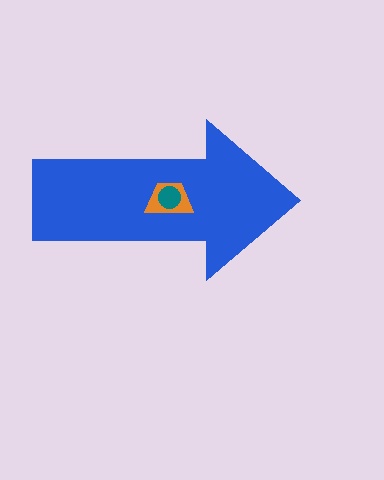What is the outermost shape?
The blue arrow.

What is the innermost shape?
The teal circle.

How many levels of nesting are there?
3.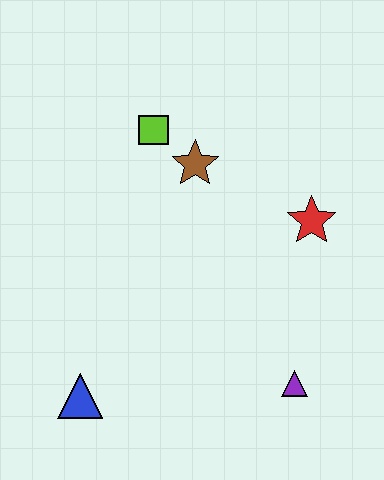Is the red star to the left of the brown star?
No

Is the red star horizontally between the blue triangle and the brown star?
No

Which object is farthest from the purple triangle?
The lime square is farthest from the purple triangle.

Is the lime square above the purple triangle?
Yes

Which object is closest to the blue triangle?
The purple triangle is closest to the blue triangle.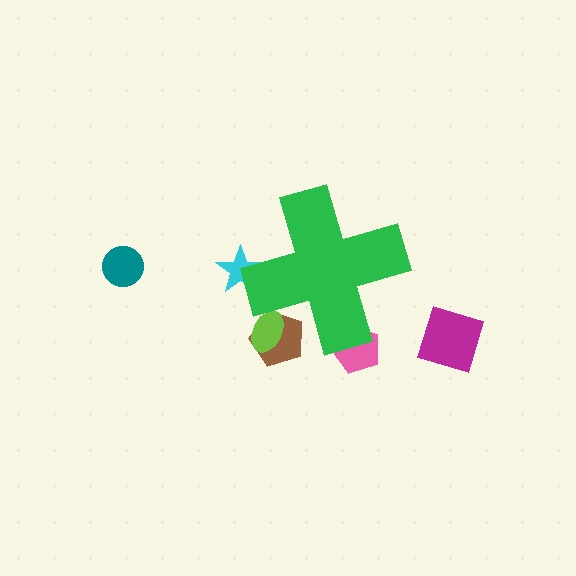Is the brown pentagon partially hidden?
Yes, the brown pentagon is partially hidden behind the green cross.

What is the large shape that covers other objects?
A green cross.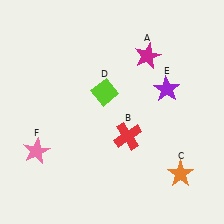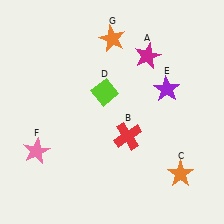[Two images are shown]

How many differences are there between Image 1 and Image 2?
There is 1 difference between the two images.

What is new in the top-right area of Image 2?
An orange star (G) was added in the top-right area of Image 2.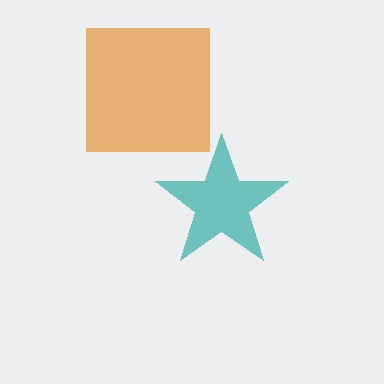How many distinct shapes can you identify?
There are 2 distinct shapes: an orange square, a teal star.